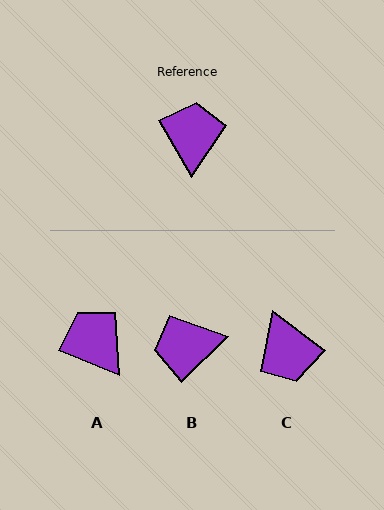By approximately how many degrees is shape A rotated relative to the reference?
Approximately 38 degrees counter-clockwise.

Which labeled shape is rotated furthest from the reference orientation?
C, about 157 degrees away.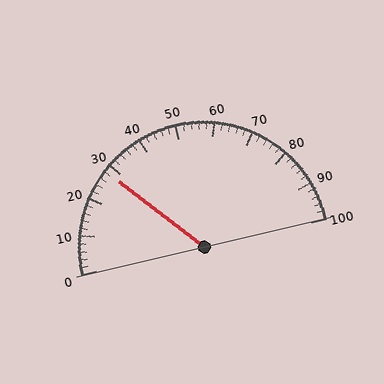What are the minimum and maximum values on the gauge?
The gauge ranges from 0 to 100.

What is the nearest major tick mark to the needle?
The nearest major tick mark is 30.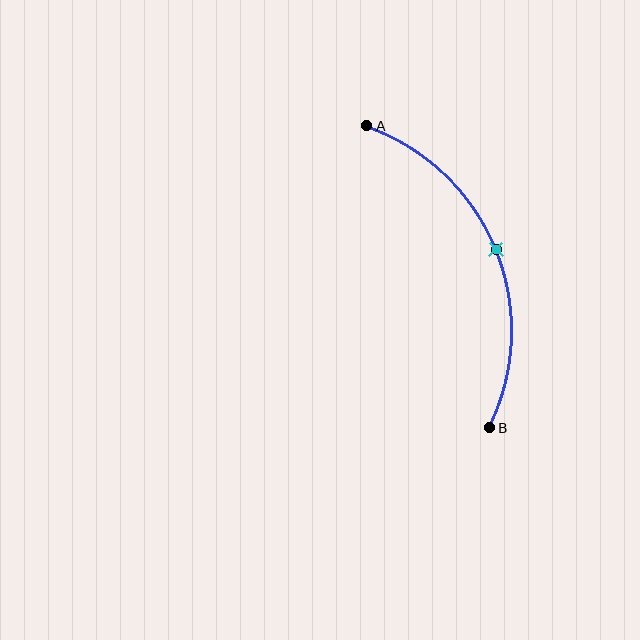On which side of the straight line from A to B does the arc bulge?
The arc bulges to the right of the straight line connecting A and B.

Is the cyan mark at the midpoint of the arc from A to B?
Yes. The cyan mark lies on the arc at equal arc-length from both A and B — it is the arc midpoint.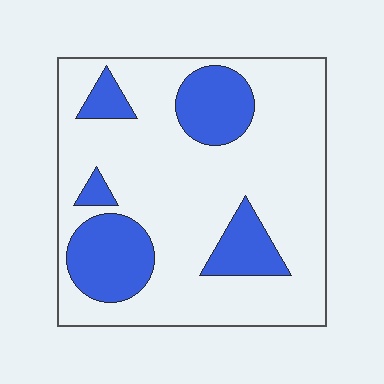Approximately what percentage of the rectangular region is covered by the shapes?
Approximately 25%.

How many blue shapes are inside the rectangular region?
5.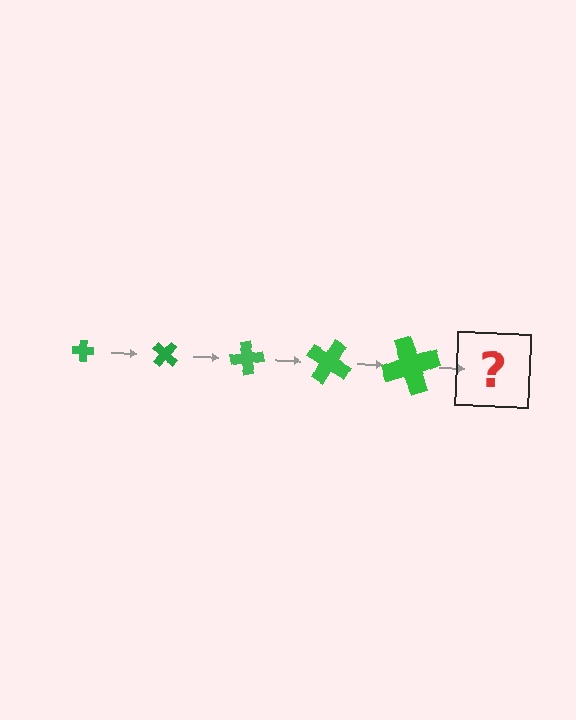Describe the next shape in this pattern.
It should be a cross, larger than the previous one and rotated 200 degrees from the start.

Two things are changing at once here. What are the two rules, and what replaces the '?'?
The two rules are that the cross grows larger each step and it rotates 40 degrees each step. The '?' should be a cross, larger than the previous one and rotated 200 degrees from the start.